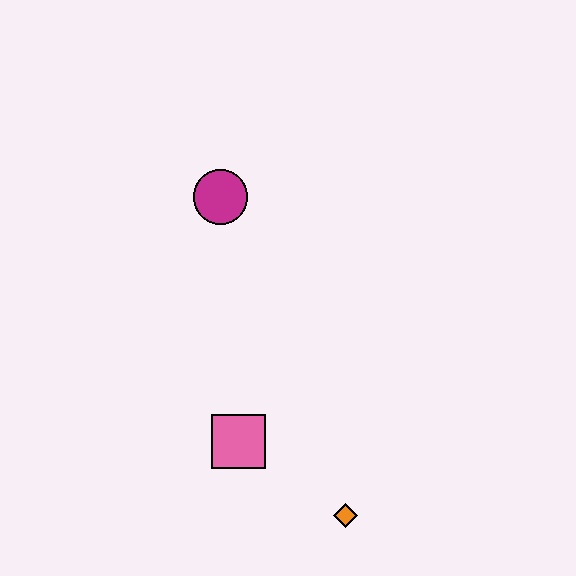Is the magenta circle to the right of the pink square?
No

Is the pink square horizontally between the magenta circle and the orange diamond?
Yes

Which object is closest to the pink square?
The orange diamond is closest to the pink square.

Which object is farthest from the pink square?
The magenta circle is farthest from the pink square.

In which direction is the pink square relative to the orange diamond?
The pink square is to the left of the orange diamond.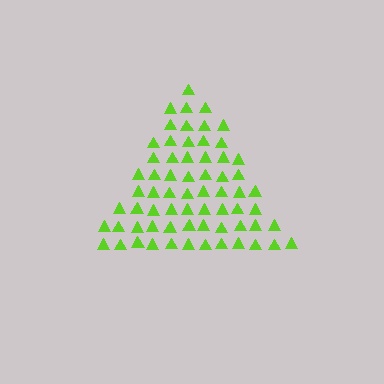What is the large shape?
The large shape is a triangle.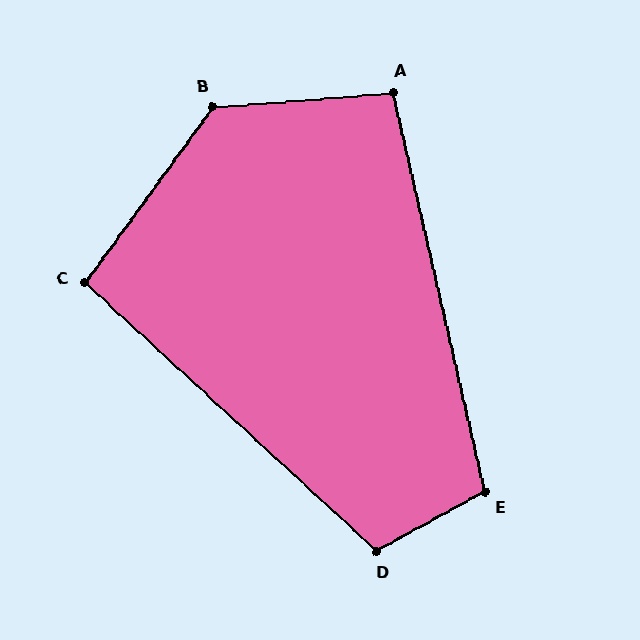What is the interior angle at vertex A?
Approximately 99 degrees (obtuse).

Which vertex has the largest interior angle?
B, at approximately 131 degrees.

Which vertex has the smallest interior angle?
C, at approximately 96 degrees.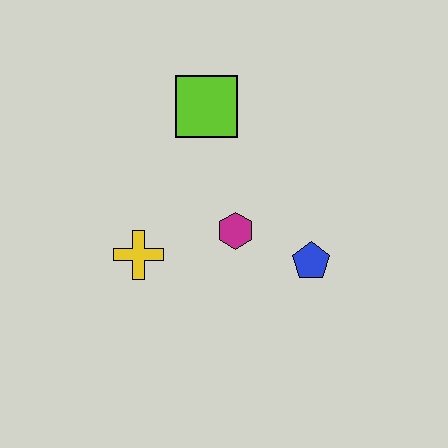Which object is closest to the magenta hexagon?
The blue pentagon is closest to the magenta hexagon.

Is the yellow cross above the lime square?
No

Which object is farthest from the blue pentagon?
The lime square is farthest from the blue pentagon.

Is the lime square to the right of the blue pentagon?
No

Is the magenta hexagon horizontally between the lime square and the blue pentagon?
Yes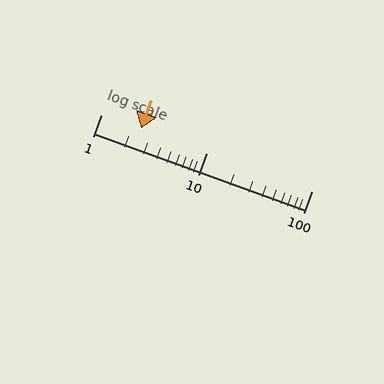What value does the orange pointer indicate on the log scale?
The pointer indicates approximately 2.4.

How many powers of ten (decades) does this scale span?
The scale spans 2 decades, from 1 to 100.